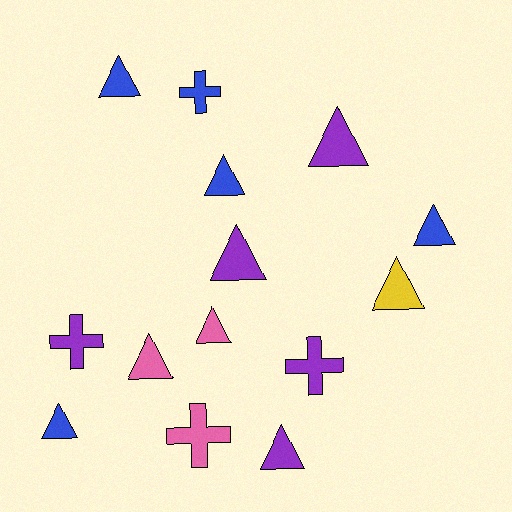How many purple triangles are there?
There are 3 purple triangles.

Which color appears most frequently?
Blue, with 5 objects.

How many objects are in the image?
There are 14 objects.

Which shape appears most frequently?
Triangle, with 10 objects.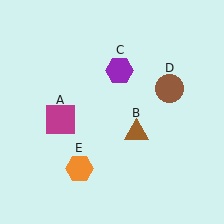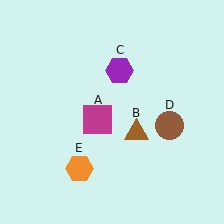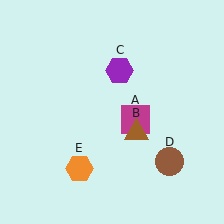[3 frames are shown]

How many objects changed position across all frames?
2 objects changed position: magenta square (object A), brown circle (object D).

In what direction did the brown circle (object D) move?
The brown circle (object D) moved down.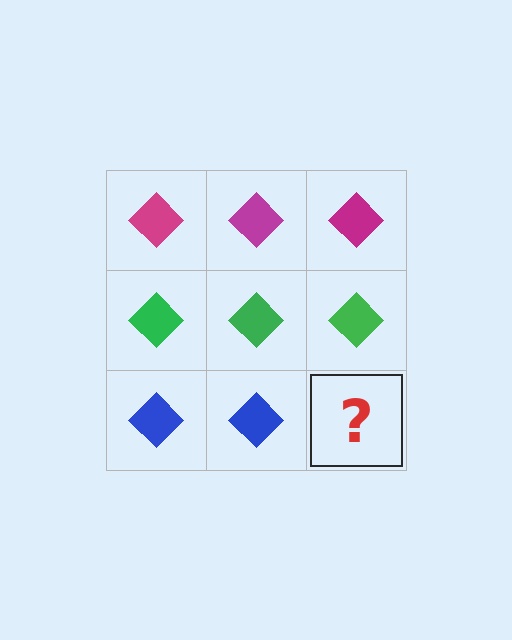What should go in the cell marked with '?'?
The missing cell should contain a blue diamond.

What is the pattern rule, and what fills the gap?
The rule is that each row has a consistent color. The gap should be filled with a blue diamond.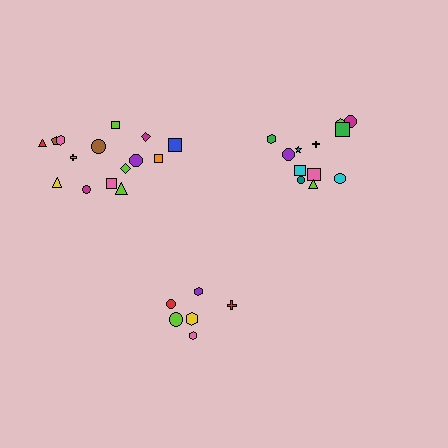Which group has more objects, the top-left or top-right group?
The top-left group.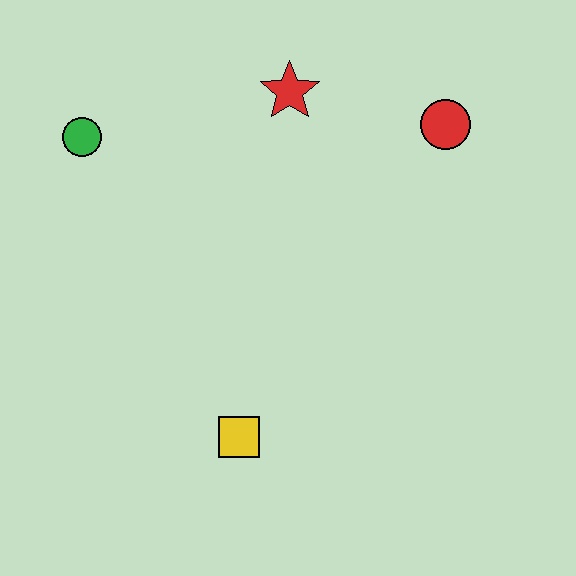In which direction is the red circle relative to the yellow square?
The red circle is above the yellow square.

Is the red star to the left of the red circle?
Yes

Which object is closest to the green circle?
The red star is closest to the green circle.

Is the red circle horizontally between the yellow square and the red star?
No